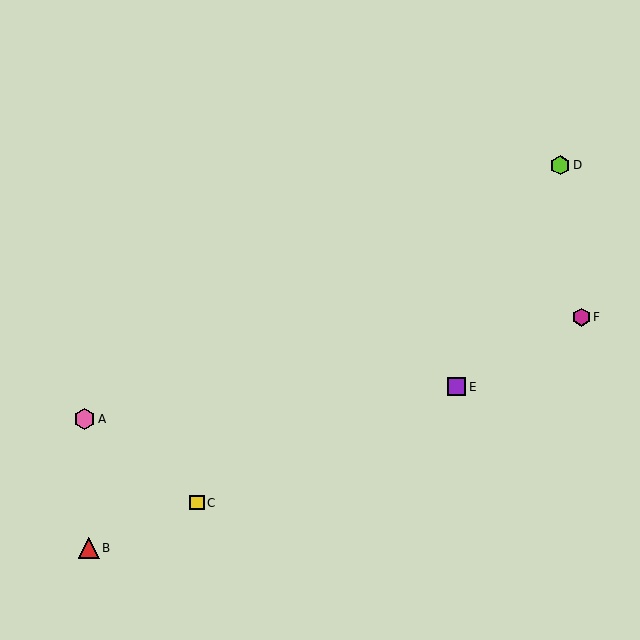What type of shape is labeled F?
Shape F is a magenta hexagon.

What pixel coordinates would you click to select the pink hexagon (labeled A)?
Click at (85, 419) to select the pink hexagon A.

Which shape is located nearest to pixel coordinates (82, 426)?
The pink hexagon (labeled A) at (85, 419) is nearest to that location.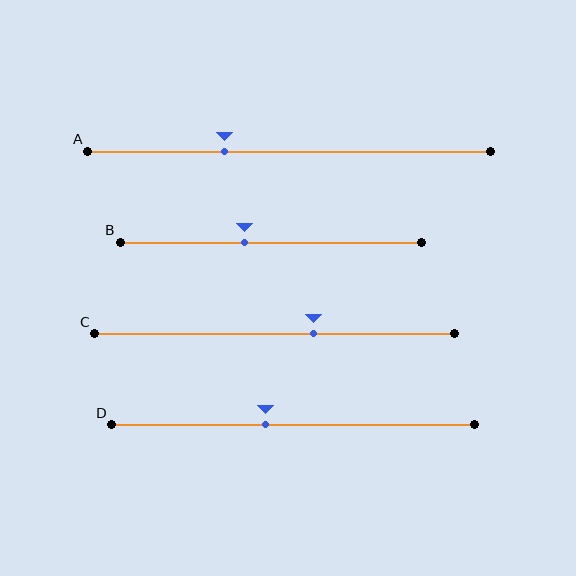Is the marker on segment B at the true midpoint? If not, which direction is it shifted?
No, the marker on segment B is shifted to the left by about 9% of the segment length.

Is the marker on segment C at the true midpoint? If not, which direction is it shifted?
No, the marker on segment C is shifted to the right by about 11% of the segment length.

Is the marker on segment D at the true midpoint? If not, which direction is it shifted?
No, the marker on segment D is shifted to the left by about 8% of the segment length.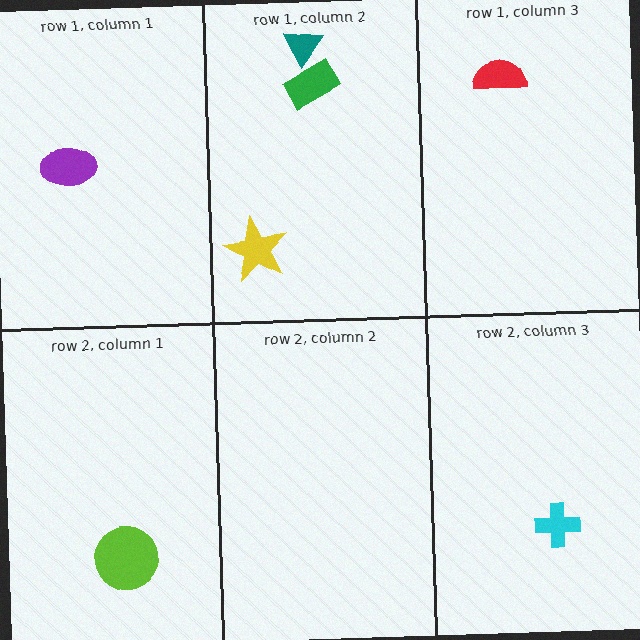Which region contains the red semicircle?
The row 1, column 3 region.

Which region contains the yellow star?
The row 1, column 2 region.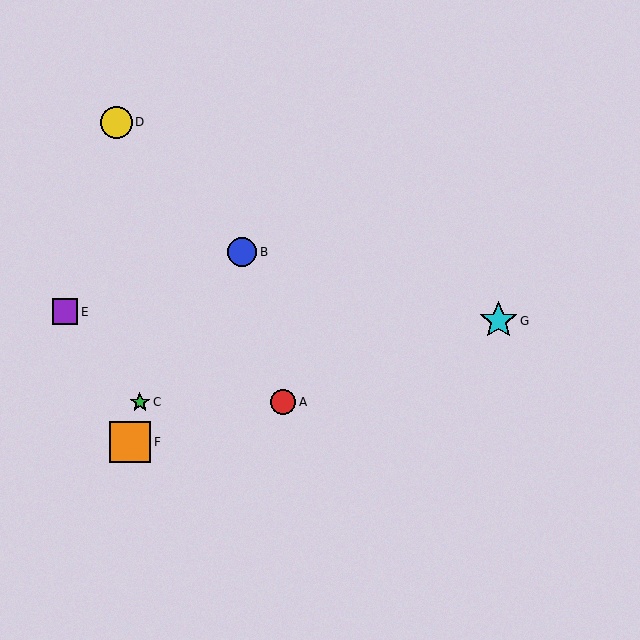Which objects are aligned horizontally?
Objects A, C are aligned horizontally.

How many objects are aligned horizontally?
2 objects (A, C) are aligned horizontally.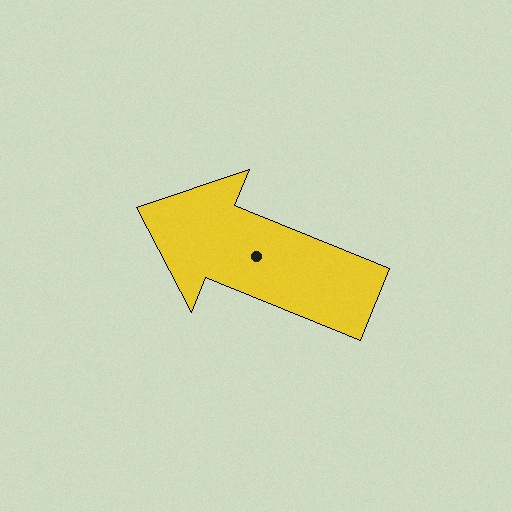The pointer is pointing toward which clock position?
Roughly 10 o'clock.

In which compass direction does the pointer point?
West.